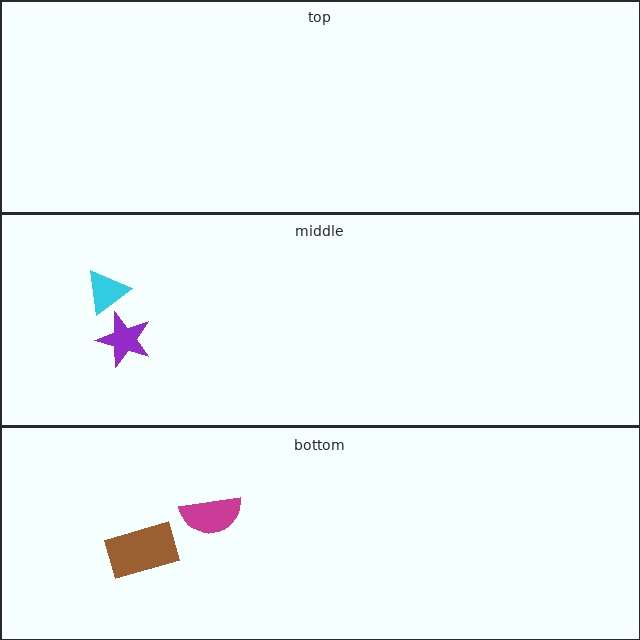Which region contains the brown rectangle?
The bottom region.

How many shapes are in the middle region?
2.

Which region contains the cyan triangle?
The middle region.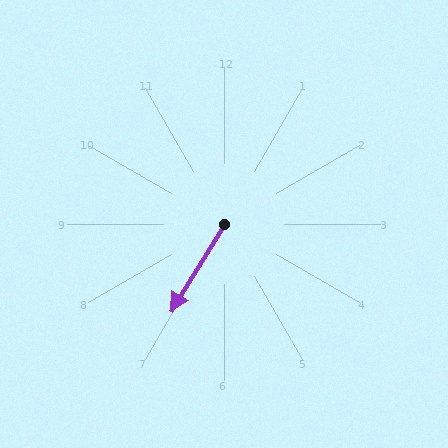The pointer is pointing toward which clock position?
Roughly 7 o'clock.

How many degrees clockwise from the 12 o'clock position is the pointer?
Approximately 212 degrees.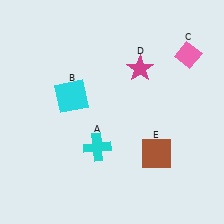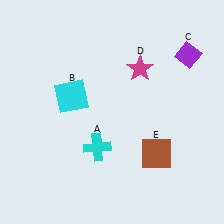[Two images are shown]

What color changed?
The diamond (C) changed from pink in Image 1 to purple in Image 2.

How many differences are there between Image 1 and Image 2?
There is 1 difference between the two images.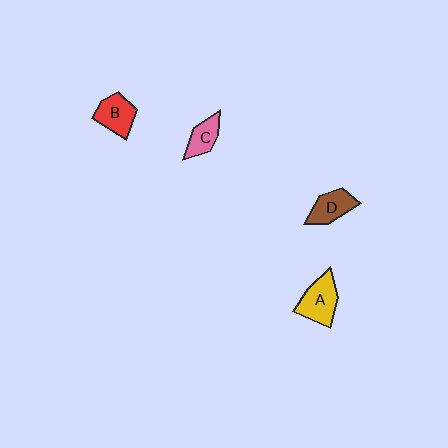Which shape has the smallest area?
Shape C (pink).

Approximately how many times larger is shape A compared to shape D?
Approximately 1.3 times.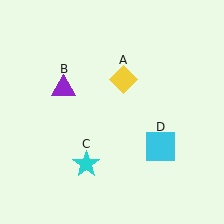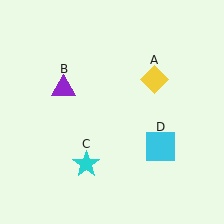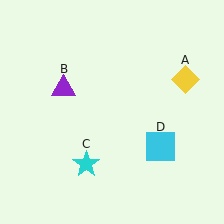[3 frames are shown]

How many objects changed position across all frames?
1 object changed position: yellow diamond (object A).